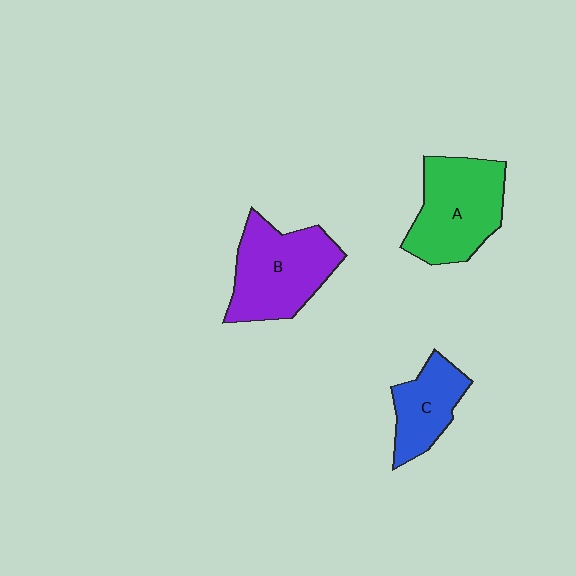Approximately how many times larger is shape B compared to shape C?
Approximately 1.6 times.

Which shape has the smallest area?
Shape C (blue).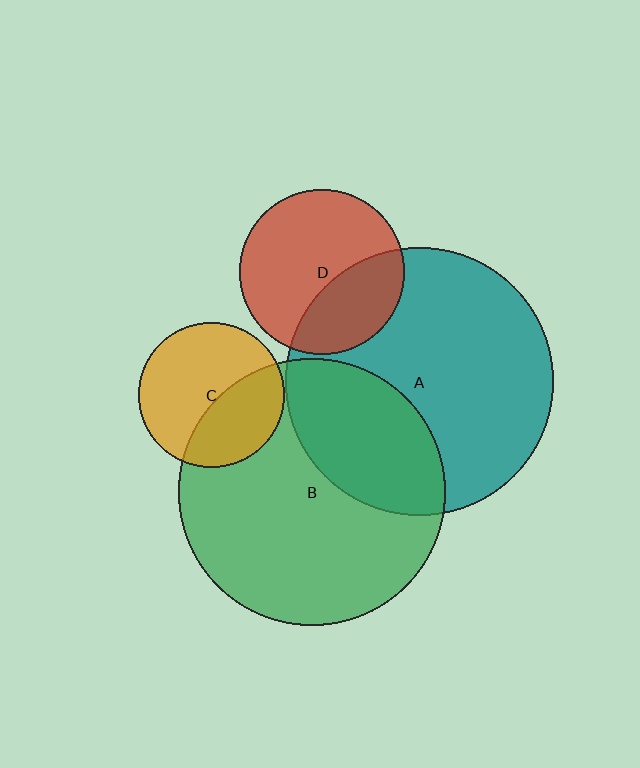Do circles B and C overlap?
Yes.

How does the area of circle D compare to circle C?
Approximately 1.3 times.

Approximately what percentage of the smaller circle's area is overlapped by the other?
Approximately 40%.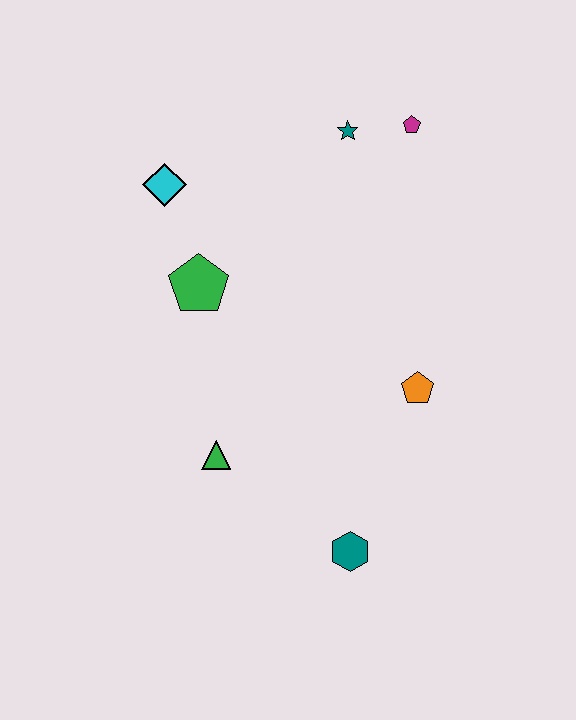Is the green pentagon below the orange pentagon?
No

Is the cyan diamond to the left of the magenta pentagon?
Yes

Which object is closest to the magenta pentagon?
The teal star is closest to the magenta pentagon.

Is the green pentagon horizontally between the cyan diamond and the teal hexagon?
Yes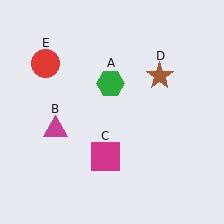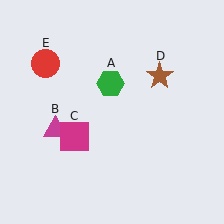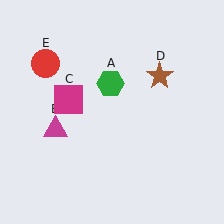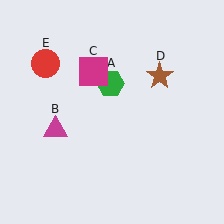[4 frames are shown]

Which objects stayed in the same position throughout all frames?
Green hexagon (object A) and magenta triangle (object B) and brown star (object D) and red circle (object E) remained stationary.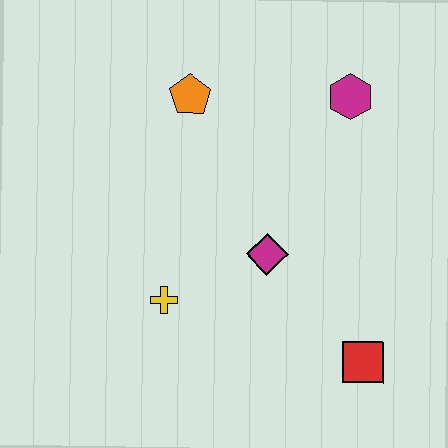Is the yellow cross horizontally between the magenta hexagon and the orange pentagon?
No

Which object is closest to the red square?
The magenta diamond is closest to the red square.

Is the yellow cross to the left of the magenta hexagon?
Yes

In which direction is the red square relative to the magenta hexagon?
The red square is below the magenta hexagon.